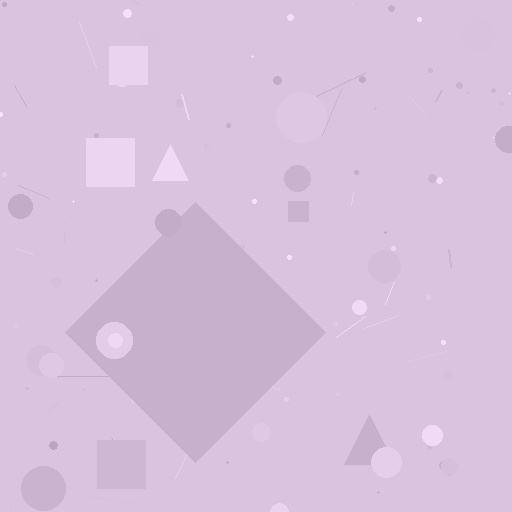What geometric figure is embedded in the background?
A diamond is embedded in the background.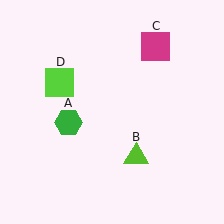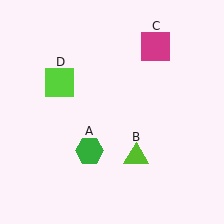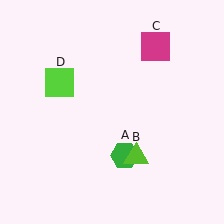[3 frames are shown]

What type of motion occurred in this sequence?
The green hexagon (object A) rotated counterclockwise around the center of the scene.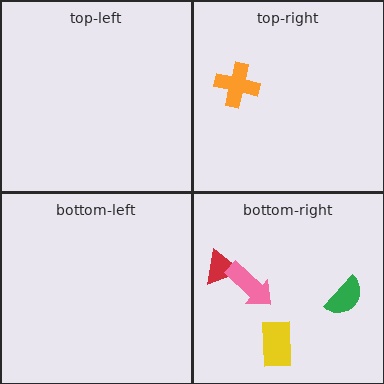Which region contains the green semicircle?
The bottom-right region.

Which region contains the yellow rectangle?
The bottom-right region.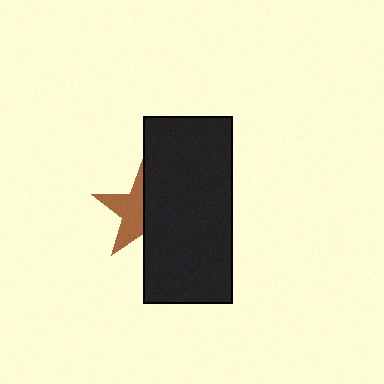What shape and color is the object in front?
The object in front is a black rectangle.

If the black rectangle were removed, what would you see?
You would see the complete brown star.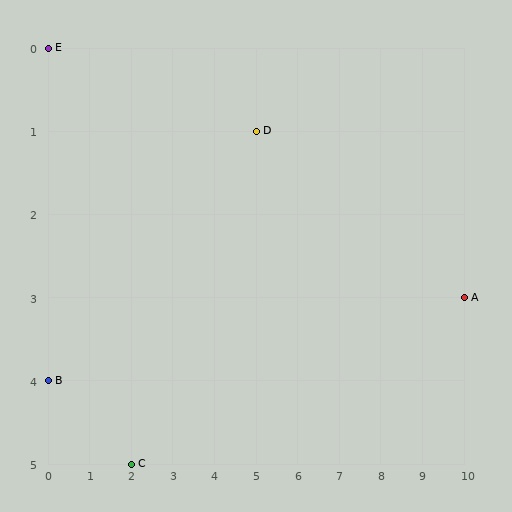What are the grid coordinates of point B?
Point B is at grid coordinates (0, 4).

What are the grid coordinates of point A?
Point A is at grid coordinates (10, 3).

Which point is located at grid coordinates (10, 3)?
Point A is at (10, 3).